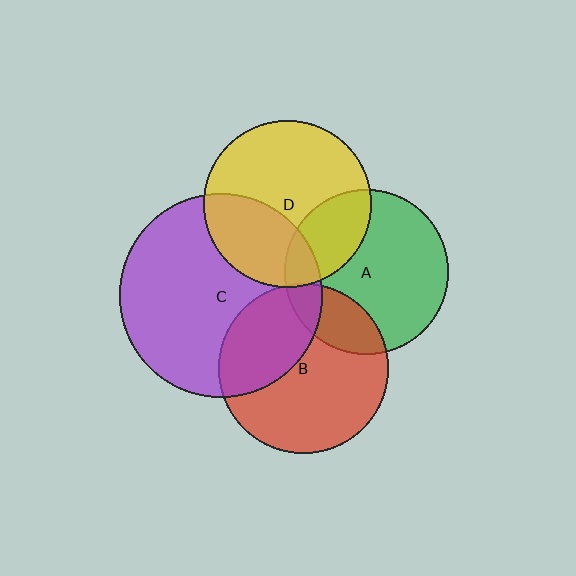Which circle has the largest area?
Circle C (purple).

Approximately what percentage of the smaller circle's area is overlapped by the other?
Approximately 35%.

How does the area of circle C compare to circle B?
Approximately 1.4 times.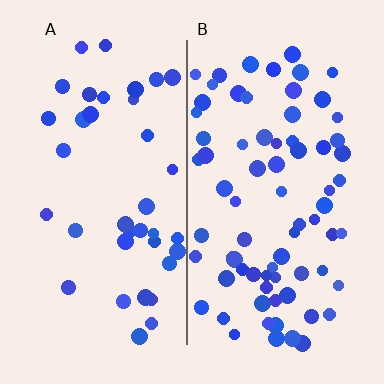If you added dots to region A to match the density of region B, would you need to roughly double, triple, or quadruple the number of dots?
Approximately double.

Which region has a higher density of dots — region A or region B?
B (the right).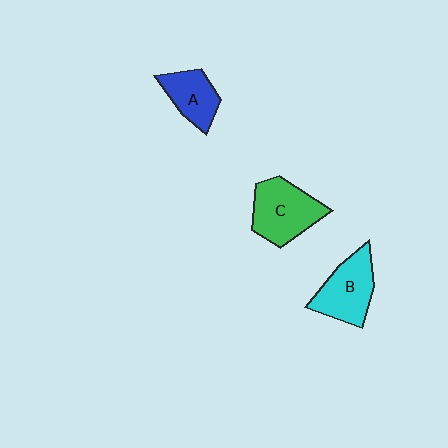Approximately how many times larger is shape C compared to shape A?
Approximately 1.5 times.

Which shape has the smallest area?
Shape A (blue).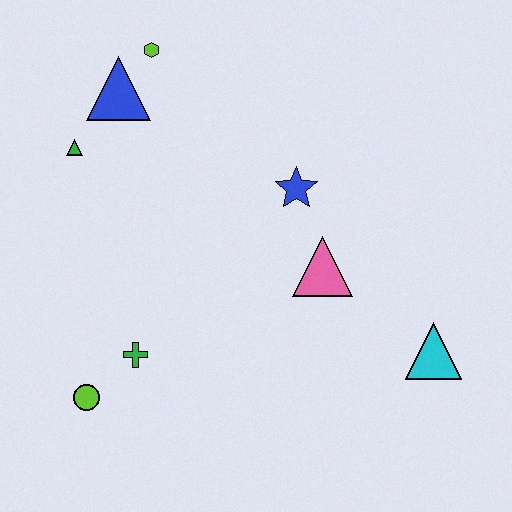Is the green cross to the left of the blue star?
Yes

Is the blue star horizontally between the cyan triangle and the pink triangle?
No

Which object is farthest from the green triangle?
The cyan triangle is farthest from the green triangle.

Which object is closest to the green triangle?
The blue triangle is closest to the green triangle.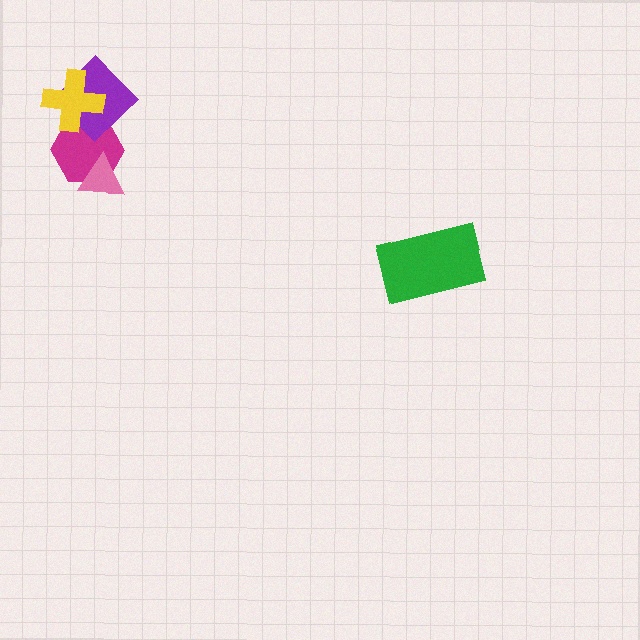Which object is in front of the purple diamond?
The yellow cross is in front of the purple diamond.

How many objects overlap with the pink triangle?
1 object overlaps with the pink triangle.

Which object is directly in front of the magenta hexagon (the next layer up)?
The pink triangle is directly in front of the magenta hexagon.